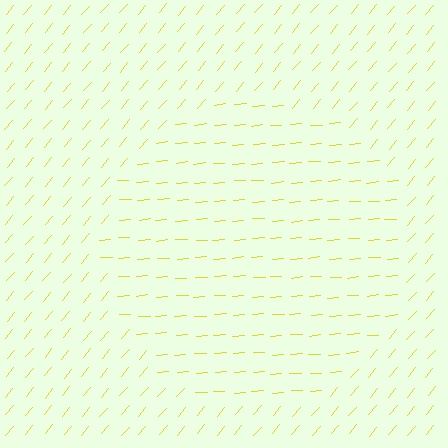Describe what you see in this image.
The image is filled with small yellow line segments. A circle region in the image has lines oriented differently from the surrounding lines, creating a visible texture boundary.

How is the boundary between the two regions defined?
The boundary is defined purely by a change in line orientation (approximately 45 degrees difference). All lines are the same color and thickness.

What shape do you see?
I see a circle.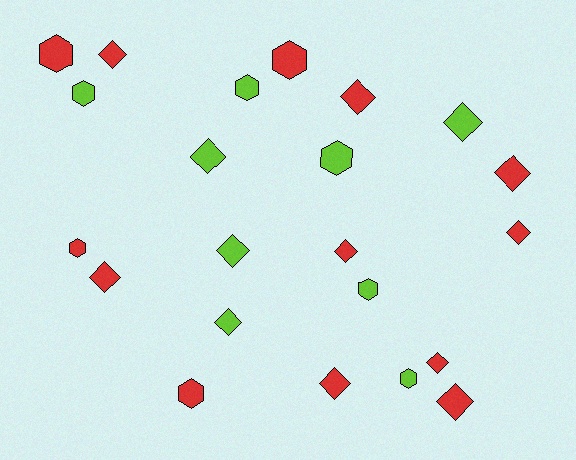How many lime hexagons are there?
There are 5 lime hexagons.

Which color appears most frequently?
Red, with 13 objects.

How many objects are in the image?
There are 22 objects.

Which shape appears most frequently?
Diamond, with 13 objects.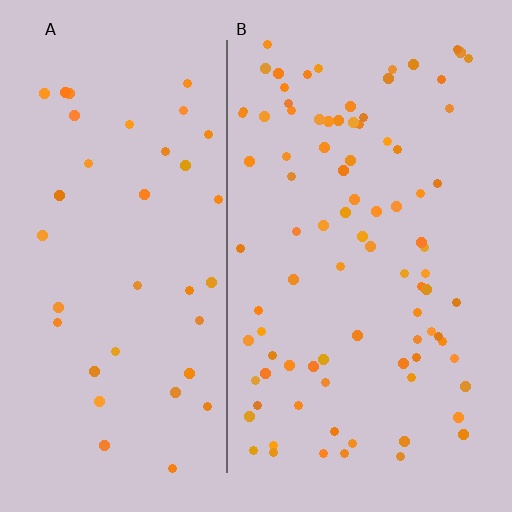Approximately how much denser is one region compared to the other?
Approximately 2.3× — region B over region A.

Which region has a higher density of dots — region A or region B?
B (the right).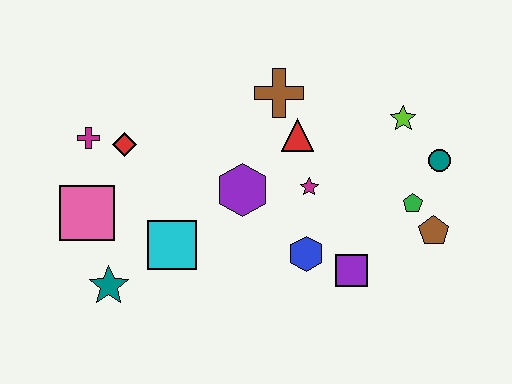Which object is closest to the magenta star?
The red triangle is closest to the magenta star.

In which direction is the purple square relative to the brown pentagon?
The purple square is to the left of the brown pentagon.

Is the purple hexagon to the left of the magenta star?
Yes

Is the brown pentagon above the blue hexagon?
Yes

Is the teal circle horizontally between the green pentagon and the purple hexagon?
No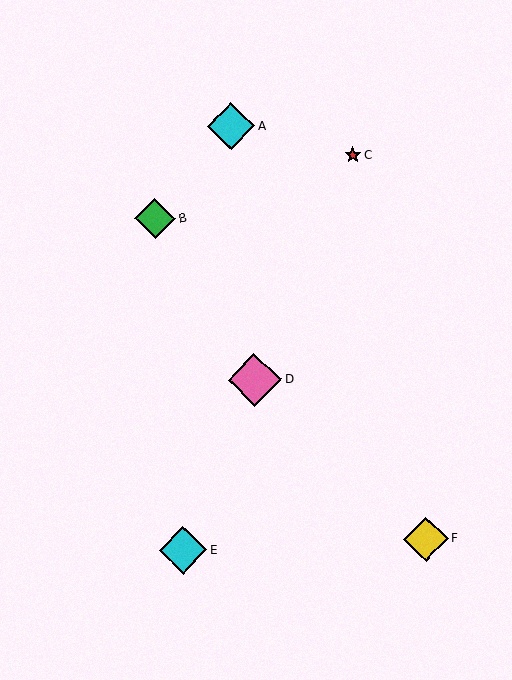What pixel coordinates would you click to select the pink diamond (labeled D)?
Click at (255, 380) to select the pink diamond D.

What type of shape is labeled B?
Shape B is a green diamond.